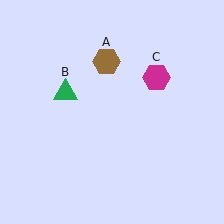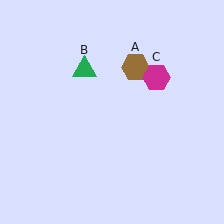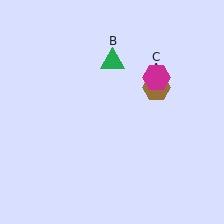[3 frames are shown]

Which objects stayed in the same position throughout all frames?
Magenta hexagon (object C) remained stationary.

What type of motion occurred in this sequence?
The brown hexagon (object A), green triangle (object B) rotated clockwise around the center of the scene.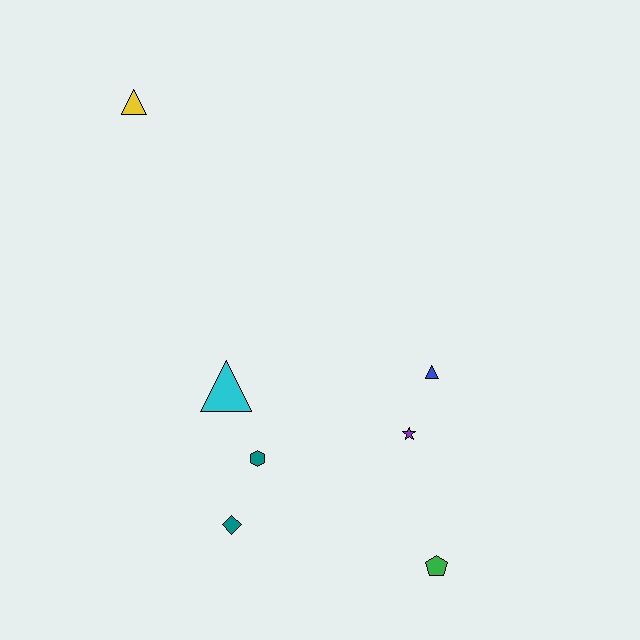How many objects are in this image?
There are 7 objects.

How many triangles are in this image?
There are 3 triangles.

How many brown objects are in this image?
There are no brown objects.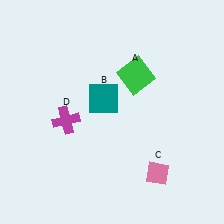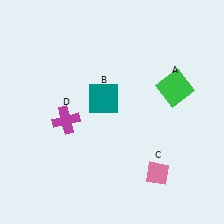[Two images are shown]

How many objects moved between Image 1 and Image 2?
1 object moved between the two images.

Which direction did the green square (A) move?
The green square (A) moved right.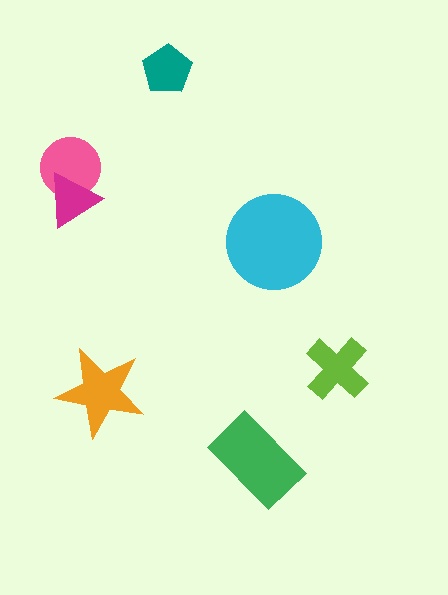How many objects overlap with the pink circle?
1 object overlaps with the pink circle.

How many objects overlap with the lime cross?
0 objects overlap with the lime cross.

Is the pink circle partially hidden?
Yes, it is partially covered by another shape.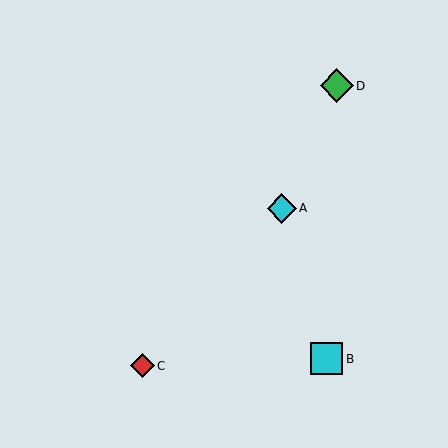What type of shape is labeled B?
Shape B is a cyan square.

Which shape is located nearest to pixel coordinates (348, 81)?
The green diamond (labeled D) at (337, 86) is nearest to that location.